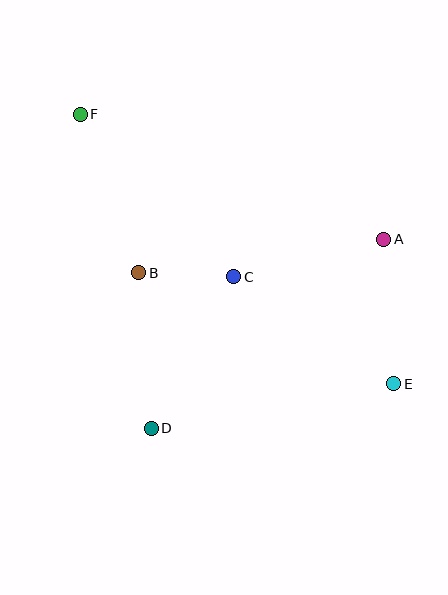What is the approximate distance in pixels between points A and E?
The distance between A and E is approximately 145 pixels.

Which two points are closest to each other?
Points B and C are closest to each other.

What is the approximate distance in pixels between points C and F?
The distance between C and F is approximately 223 pixels.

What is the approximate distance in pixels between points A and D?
The distance between A and D is approximately 299 pixels.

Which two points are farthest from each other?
Points E and F are farthest from each other.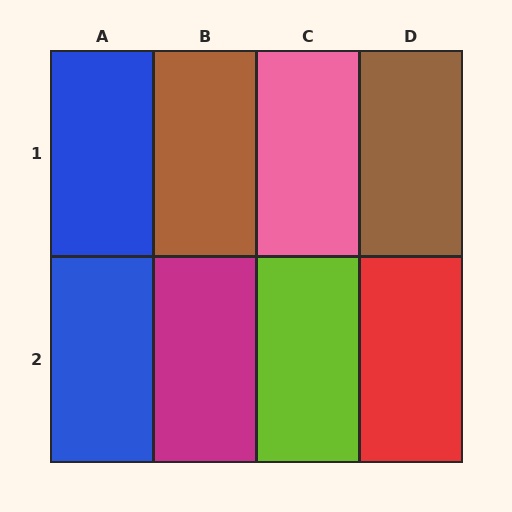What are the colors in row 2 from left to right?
Blue, magenta, lime, red.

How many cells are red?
1 cell is red.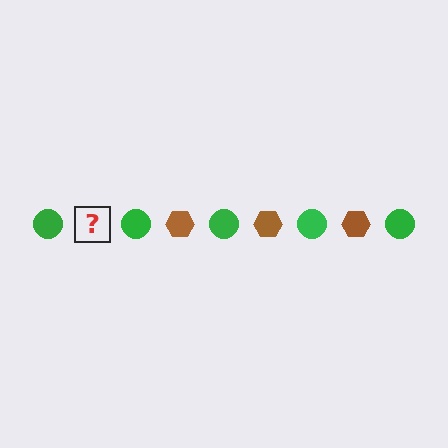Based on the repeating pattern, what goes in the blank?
The blank should be a brown hexagon.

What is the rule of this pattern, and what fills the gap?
The rule is that the pattern alternates between green circle and brown hexagon. The gap should be filled with a brown hexagon.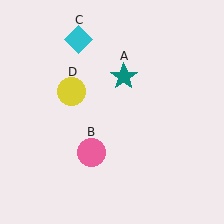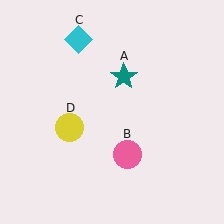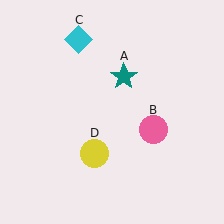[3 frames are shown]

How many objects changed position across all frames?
2 objects changed position: pink circle (object B), yellow circle (object D).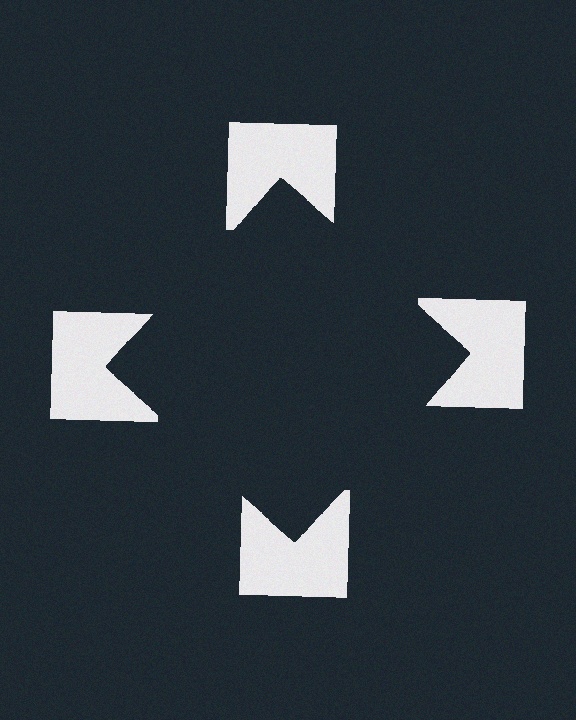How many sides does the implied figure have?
4 sides.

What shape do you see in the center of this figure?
An illusory square — its edges are inferred from the aligned wedge cuts in the notched squares, not physically drawn.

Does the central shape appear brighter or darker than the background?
It typically appears slightly darker than the background, even though no actual brightness change is drawn.